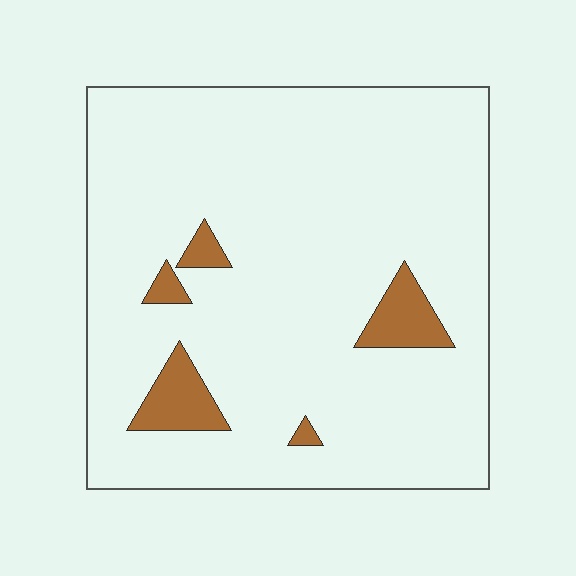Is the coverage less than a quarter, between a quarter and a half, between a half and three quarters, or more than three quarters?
Less than a quarter.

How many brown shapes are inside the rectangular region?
5.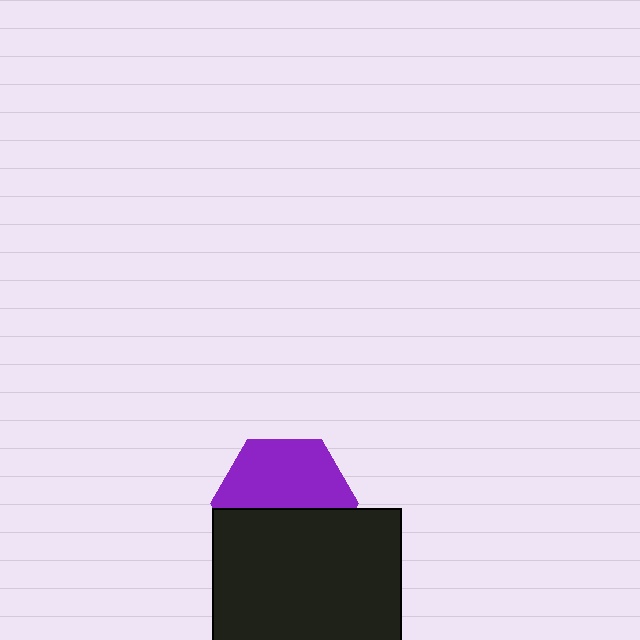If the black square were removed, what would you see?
You would see the complete purple hexagon.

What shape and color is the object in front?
The object in front is a black square.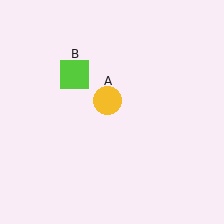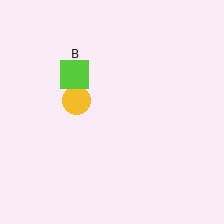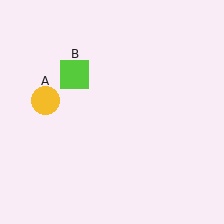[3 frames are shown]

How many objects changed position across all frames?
1 object changed position: yellow circle (object A).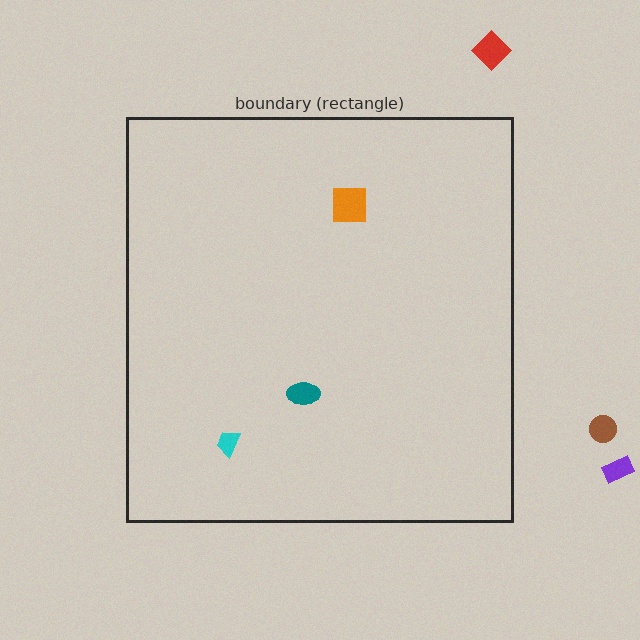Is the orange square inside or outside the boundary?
Inside.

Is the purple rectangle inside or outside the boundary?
Outside.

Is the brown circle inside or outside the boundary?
Outside.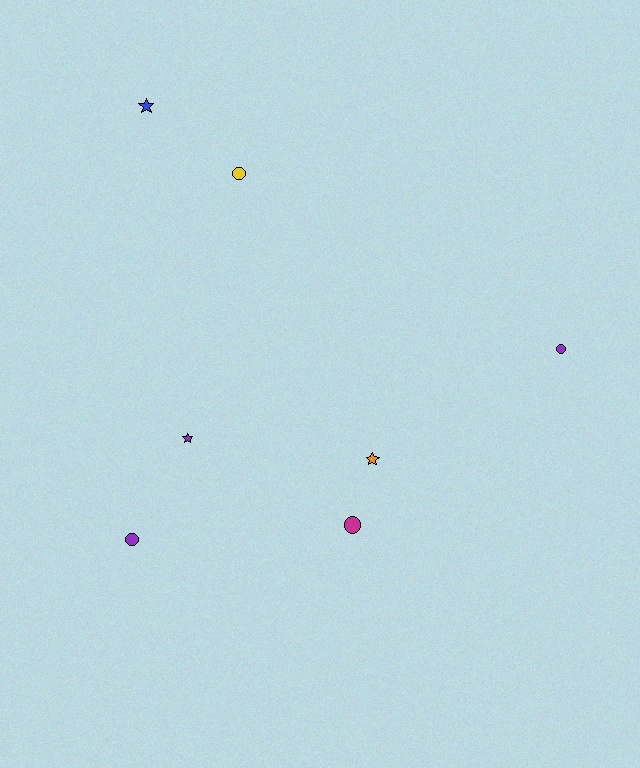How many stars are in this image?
There are 3 stars.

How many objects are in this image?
There are 7 objects.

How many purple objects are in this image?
There are 3 purple objects.